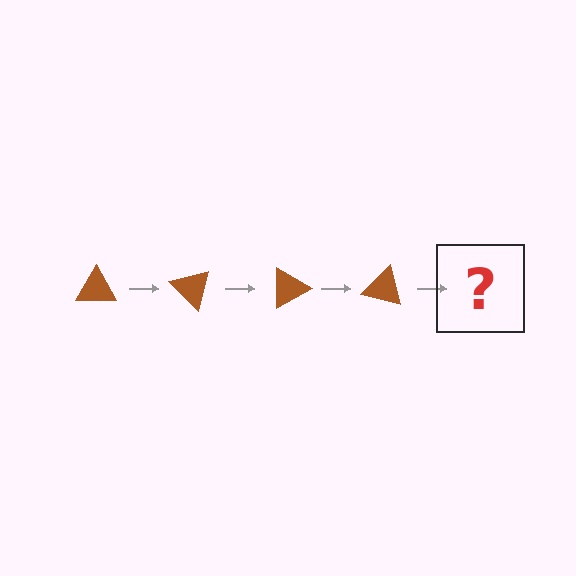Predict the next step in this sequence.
The next step is a brown triangle rotated 180 degrees.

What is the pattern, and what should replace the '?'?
The pattern is that the triangle rotates 45 degrees each step. The '?' should be a brown triangle rotated 180 degrees.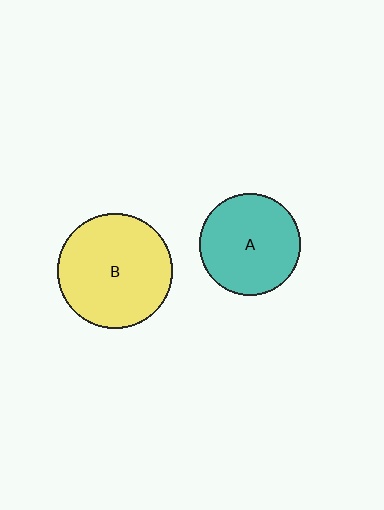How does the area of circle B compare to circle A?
Approximately 1.3 times.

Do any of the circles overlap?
No, none of the circles overlap.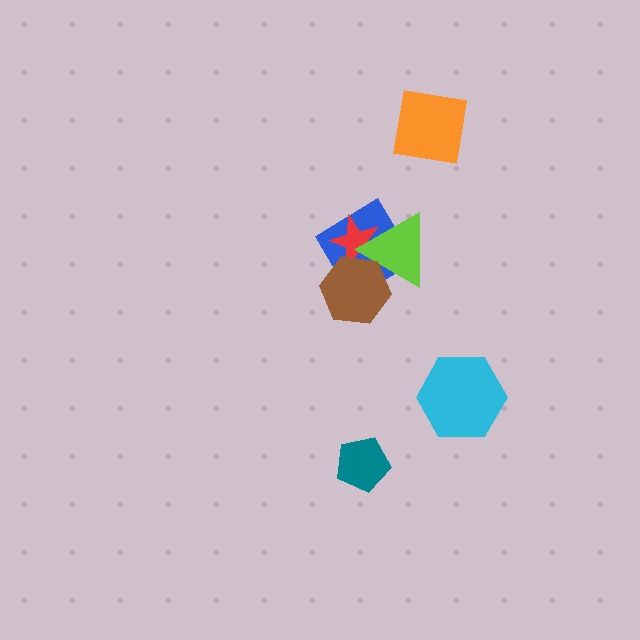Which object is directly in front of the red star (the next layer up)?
The lime triangle is directly in front of the red star.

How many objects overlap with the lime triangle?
3 objects overlap with the lime triangle.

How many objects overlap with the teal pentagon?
0 objects overlap with the teal pentagon.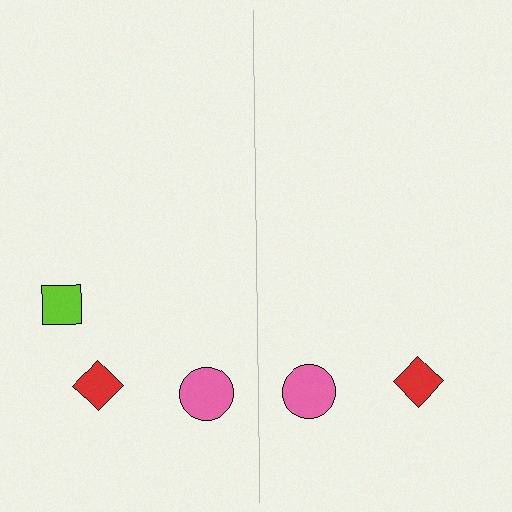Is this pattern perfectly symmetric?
No, the pattern is not perfectly symmetric. A lime square is missing from the right side.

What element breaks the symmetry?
A lime square is missing from the right side.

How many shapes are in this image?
There are 5 shapes in this image.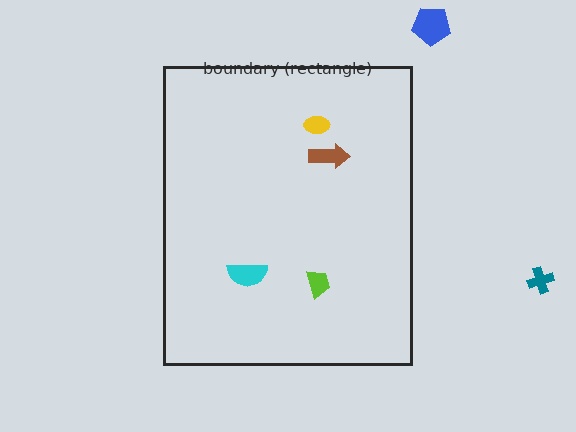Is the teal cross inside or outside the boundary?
Outside.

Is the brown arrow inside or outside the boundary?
Inside.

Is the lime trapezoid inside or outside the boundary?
Inside.